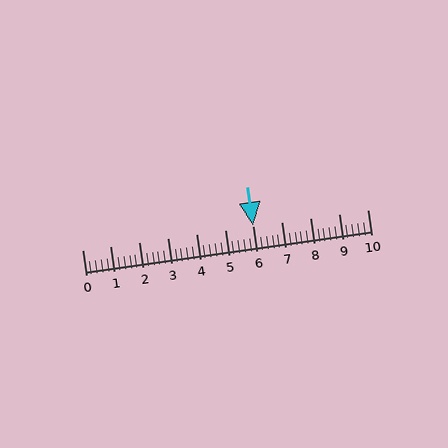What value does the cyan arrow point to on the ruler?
The cyan arrow points to approximately 6.0.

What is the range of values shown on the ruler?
The ruler shows values from 0 to 10.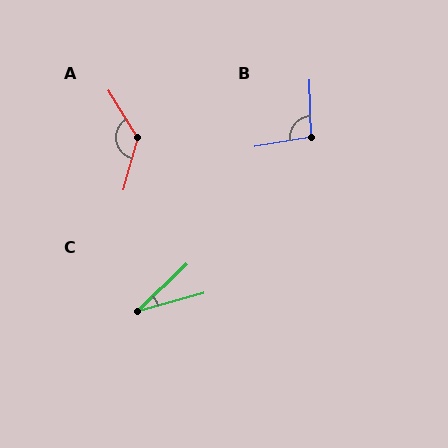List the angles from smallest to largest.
C (29°), B (98°), A (133°).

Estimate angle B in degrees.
Approximately 98 degrees.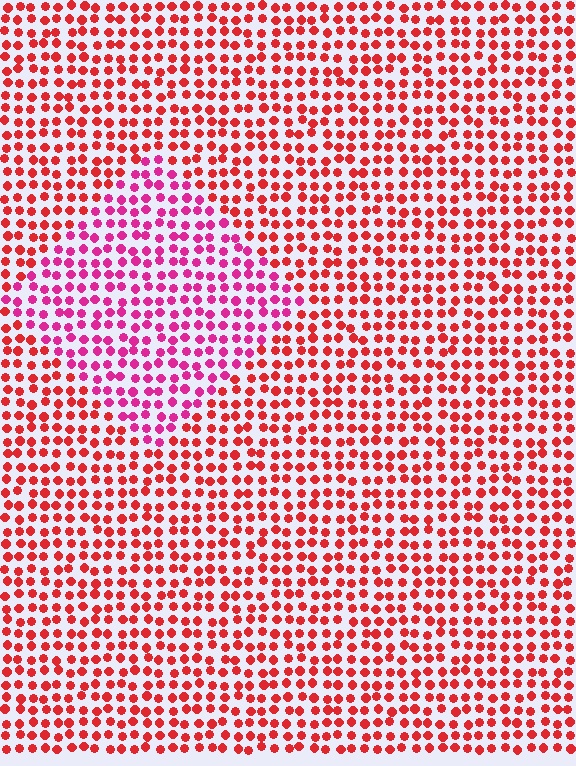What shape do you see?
I see a diamond.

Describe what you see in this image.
The image is filled with small red elements in a uniform arrangement. A diamond-shaped region is visible where the elements are tinted to a slightly different hue, forming a subtle color boundary.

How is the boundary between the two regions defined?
The boundary is defined purely by a slight shift in hue (about 35 degrees). Spacing, size, and orientation are identical on both sides.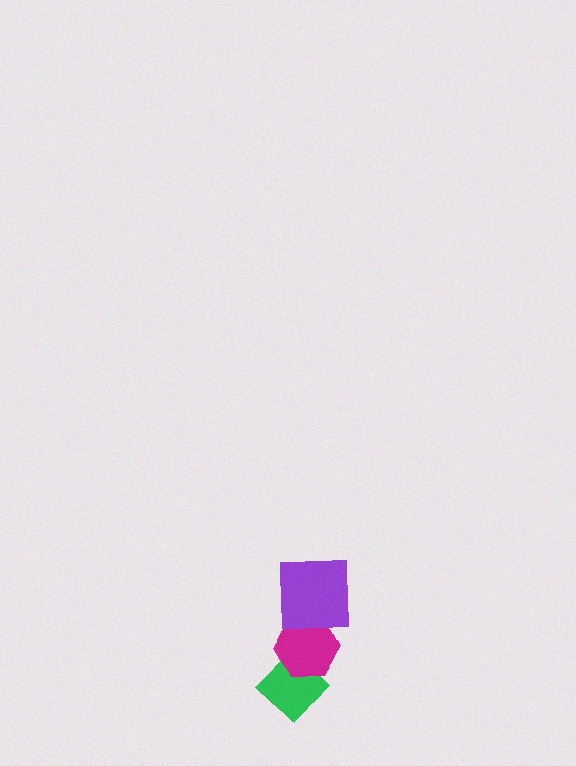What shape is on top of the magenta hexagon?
The purple square is on top of the magenta hexagon.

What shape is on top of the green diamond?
The magenta hexagon is on top of the green diamond.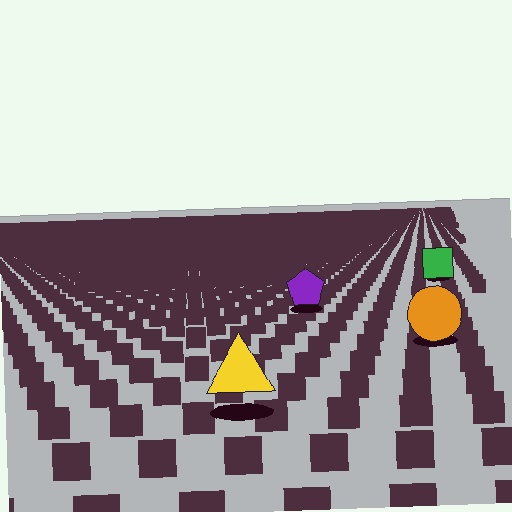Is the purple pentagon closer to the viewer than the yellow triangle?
No. The yellow triangle is closer — you can tell from the texture gradient: the ground texture is coarser near it.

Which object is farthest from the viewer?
The green square is farthest from the viewer. It appears smaller and the ground texture around it is denser.